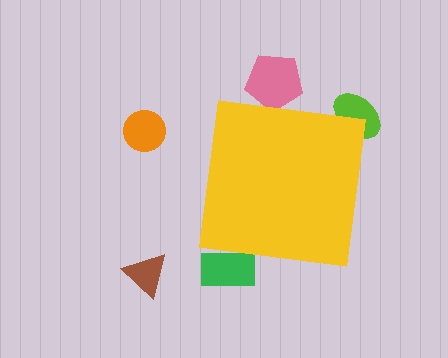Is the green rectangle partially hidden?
Yes, the green rectangle is partially hidden behind the yellow square.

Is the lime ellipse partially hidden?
Yes, the lime ellipse is partially hidden behind the yellow square.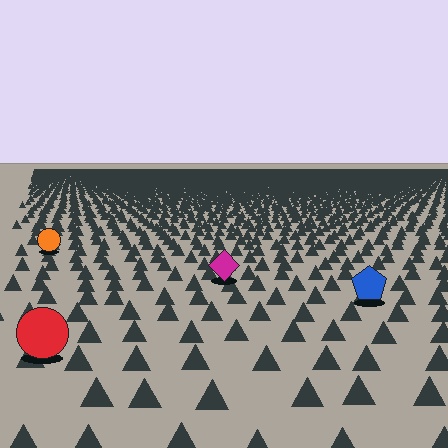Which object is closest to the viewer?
The red circle is closest. The texture marks near it are larger and more spread out.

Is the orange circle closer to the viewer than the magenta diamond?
No. The magenta diamond is closer — you can tell from the texture gradient: the ground texture is coarser near it.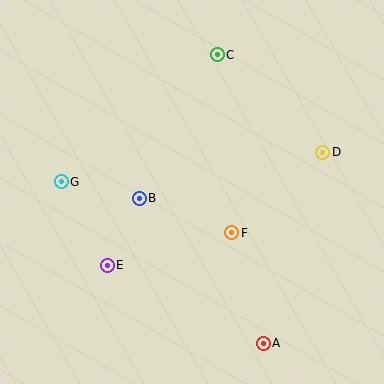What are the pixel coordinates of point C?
Point C is at (217, 55).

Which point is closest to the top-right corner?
Point D is closest to the top-right corner.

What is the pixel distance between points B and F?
The distance between B and F is 98 pixels.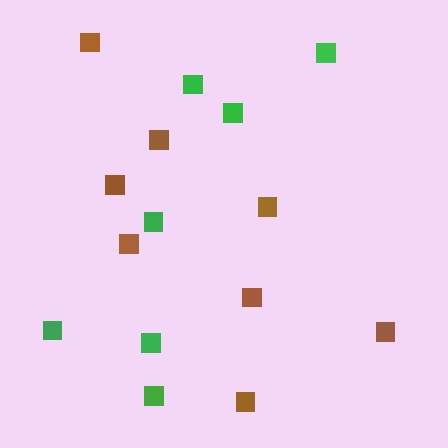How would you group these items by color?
There are 2 groups: one group of green squares (7) and one group of brown squares (8).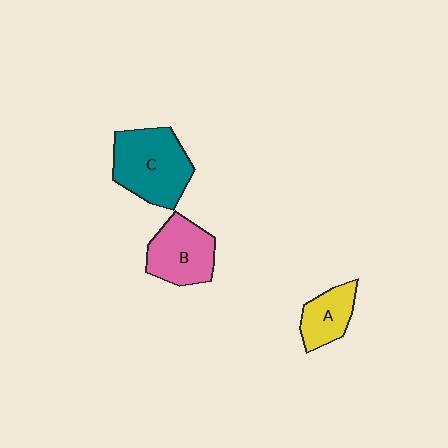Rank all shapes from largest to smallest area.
From largest to smallest: C (teal), B (pink), A (yellow).